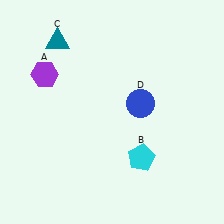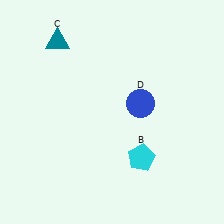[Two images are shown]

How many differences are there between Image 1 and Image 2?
There is 1 difference between the two images.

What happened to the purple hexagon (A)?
The purple hexagon (A) was removed in Image 2. It was in the top-left area of Image 1.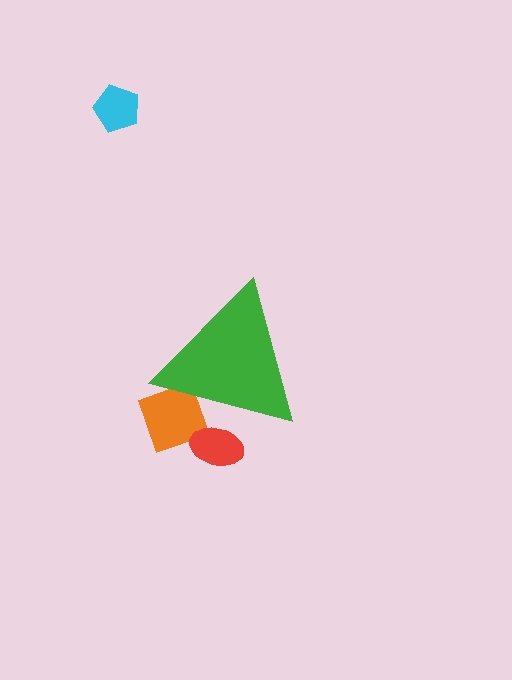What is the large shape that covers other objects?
A green triangle.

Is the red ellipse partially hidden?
Yes, the red ellipse is partially hidden behind the green triangle.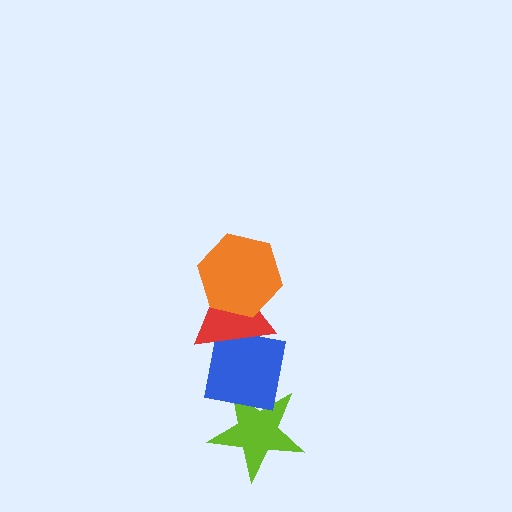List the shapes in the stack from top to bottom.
From top to bottom: the orange hexagon, the red triangle, the blue square, the lime star.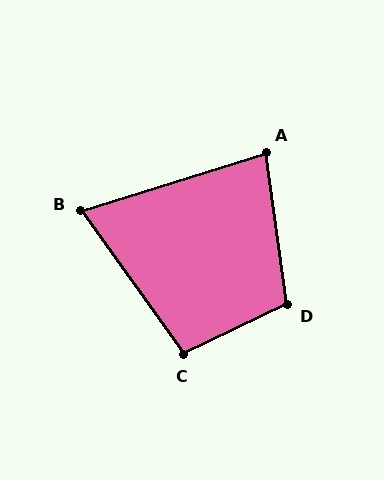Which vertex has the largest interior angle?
D, at approximately 108 degrees.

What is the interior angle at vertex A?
Approximately 80 degrees (acute).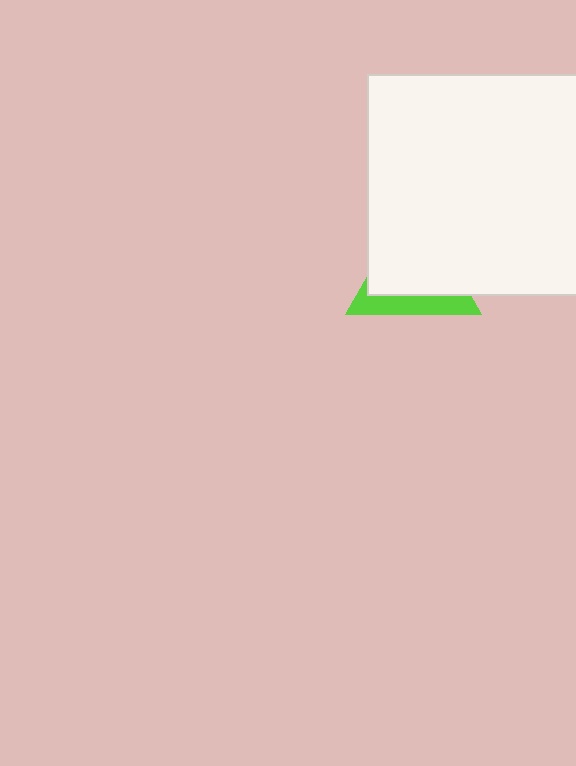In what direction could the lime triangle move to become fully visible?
The lime triangle could move toward the lower-left. That would shift it out from behind the white square entirely.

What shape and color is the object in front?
The object in front is a white square.